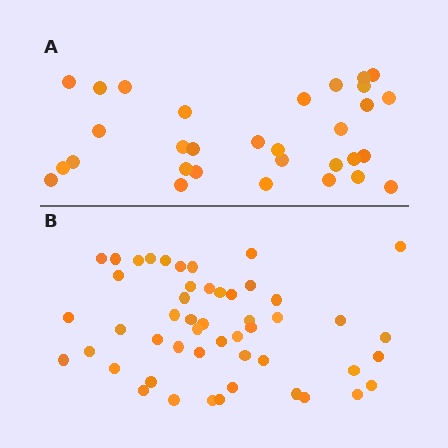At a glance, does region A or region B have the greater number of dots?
Region B (the bottom region) has more dots.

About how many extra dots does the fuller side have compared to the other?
Region B has approximately 20 more dots than region A.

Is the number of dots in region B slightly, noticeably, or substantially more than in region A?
Region B has substantially more. The ratio is roughly 1.6 to 1.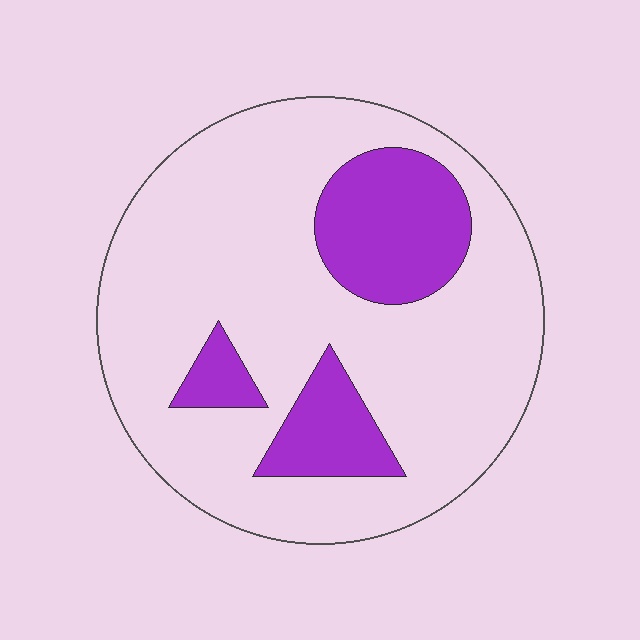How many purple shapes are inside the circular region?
3.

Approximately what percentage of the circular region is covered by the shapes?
Approximately 20%.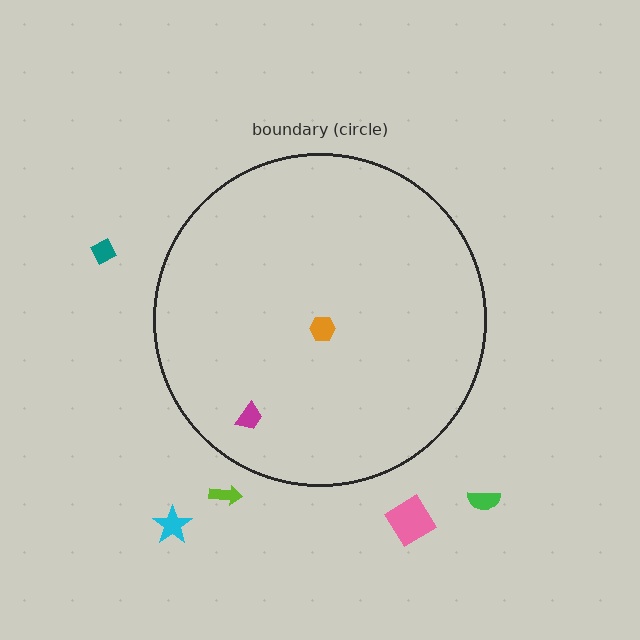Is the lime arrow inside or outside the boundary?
Outside.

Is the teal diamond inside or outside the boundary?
Outside.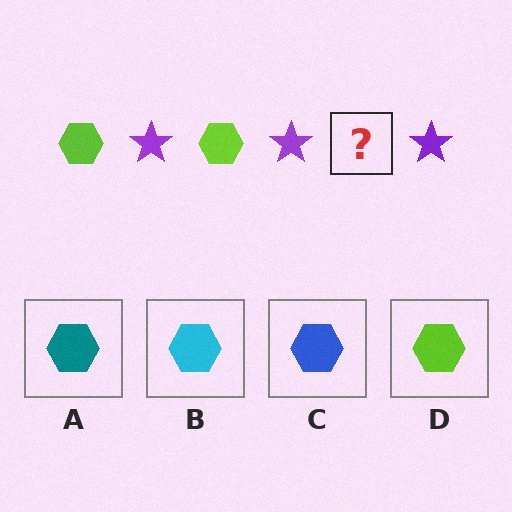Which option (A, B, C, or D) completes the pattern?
D.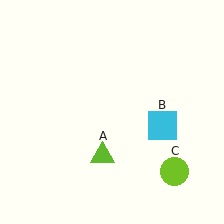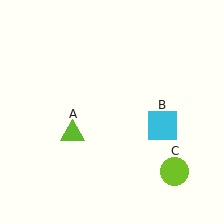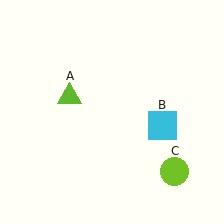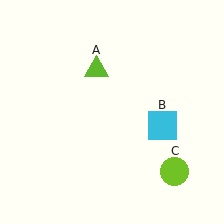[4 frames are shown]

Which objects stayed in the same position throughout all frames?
Cyan square (object B) and lime circle (object C) remained stationary.